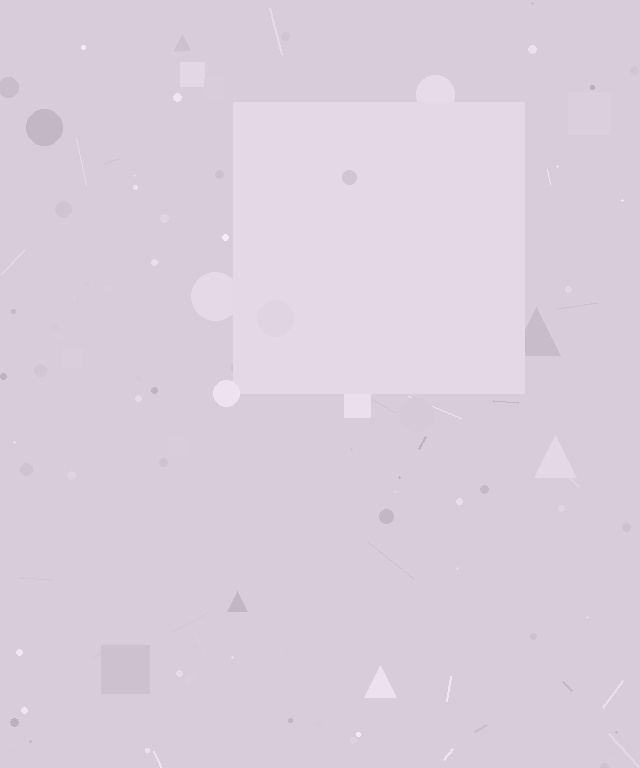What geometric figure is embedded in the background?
A square is embedded in the background.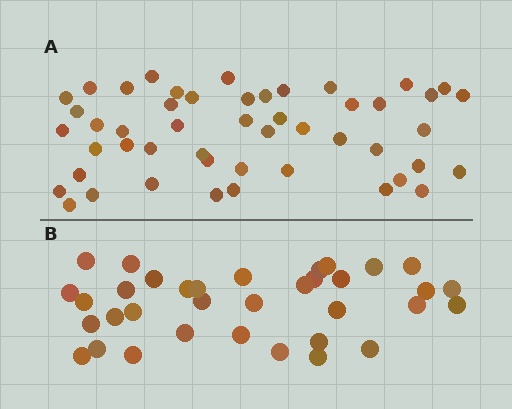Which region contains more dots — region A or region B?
Region A (the top region) has more dots.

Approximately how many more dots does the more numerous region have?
Region A has approximately 15 more dots than region B.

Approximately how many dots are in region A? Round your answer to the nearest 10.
About 50 dots. (The exact count is 49, which rounds to 50.)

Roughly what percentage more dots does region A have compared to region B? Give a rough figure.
About 40% more.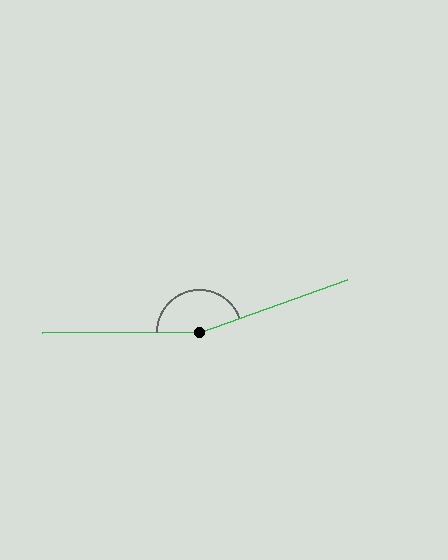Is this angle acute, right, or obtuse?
It is obtuse.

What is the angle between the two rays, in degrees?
Approximately 161 degrees.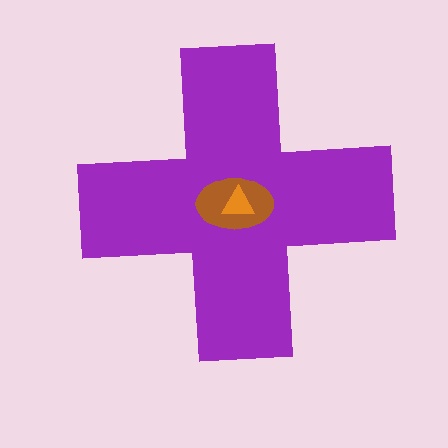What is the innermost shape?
The orange triangle.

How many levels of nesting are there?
3.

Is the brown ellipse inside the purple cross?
Yes.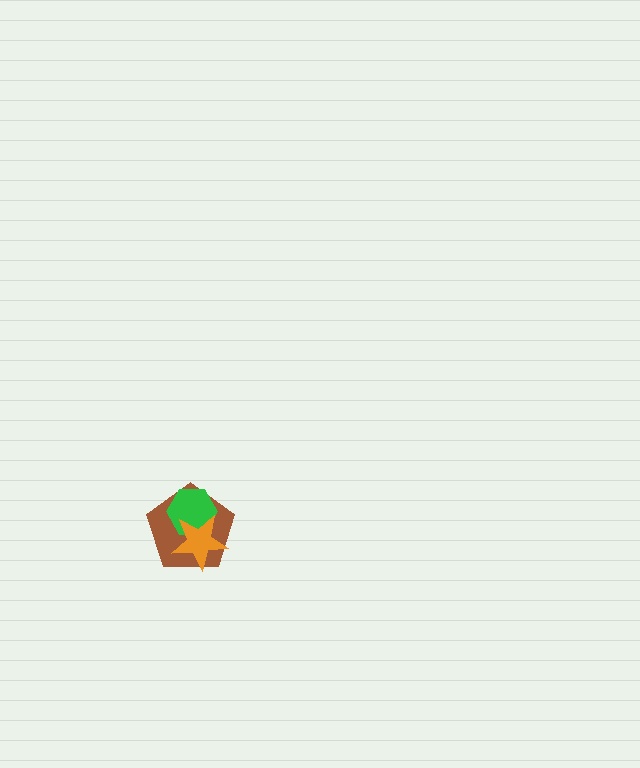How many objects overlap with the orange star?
2 objects overlap with the orange star.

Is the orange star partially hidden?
No, no other shape covers it.